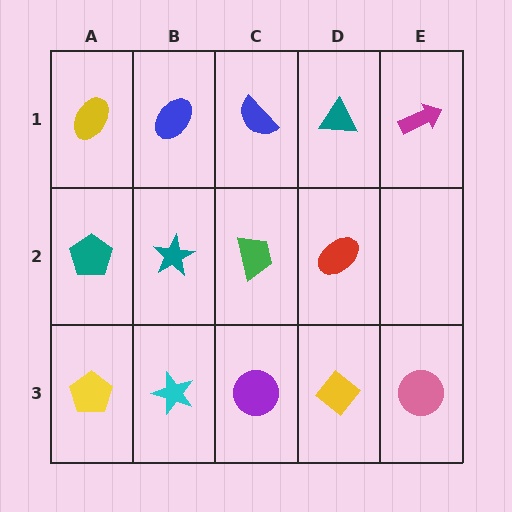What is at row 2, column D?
A red ellipse.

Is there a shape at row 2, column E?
No, that cell is empty.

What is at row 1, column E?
A magenta arrow.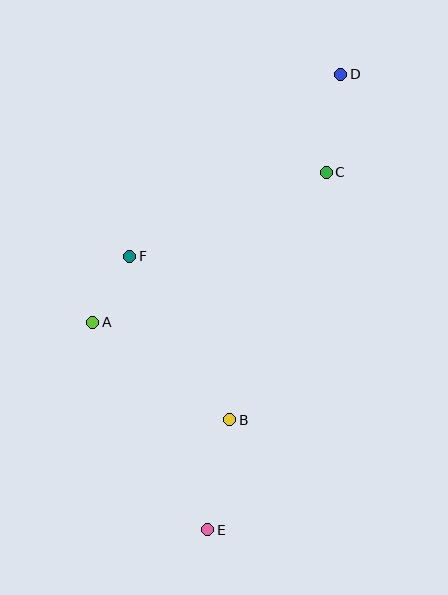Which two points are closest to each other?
Points A and F are closest to each other.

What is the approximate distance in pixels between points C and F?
The distance between C and F is approximately 213 pixels.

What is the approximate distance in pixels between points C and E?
The distance between C and E is approximately 376 pixels.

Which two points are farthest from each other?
Points D and E are farthest from each other.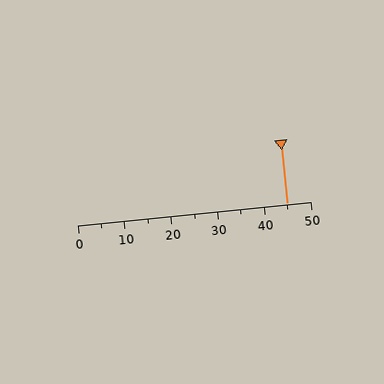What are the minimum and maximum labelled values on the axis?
The axis runs from 0 to 50.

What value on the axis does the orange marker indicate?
The marker indicates approximately 45.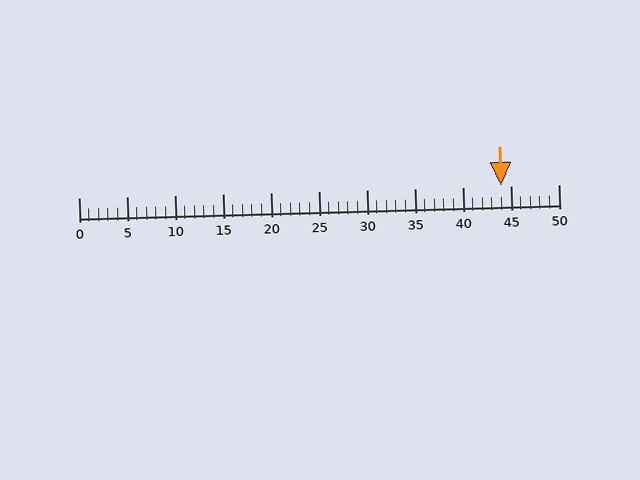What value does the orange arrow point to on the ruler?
The orange arrow points to approximately 44.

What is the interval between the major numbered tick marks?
The major tick marks are spaced 5 units apart.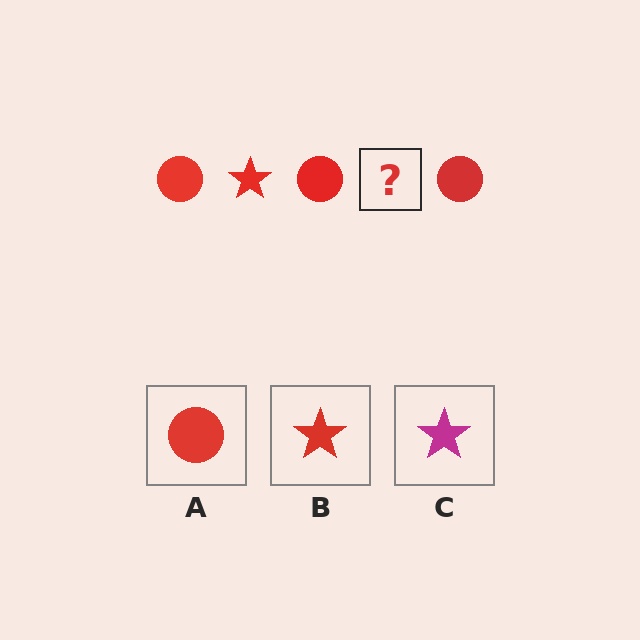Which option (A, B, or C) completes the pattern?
B.